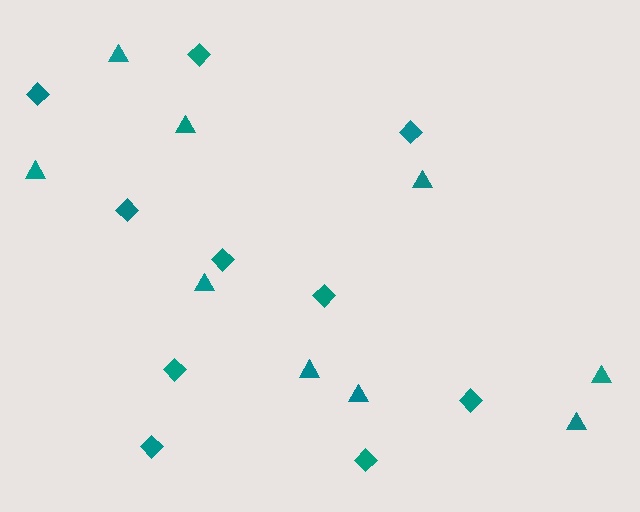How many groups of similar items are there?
There are 2 groups: one group of triangles (9) and one group of diamonds (10).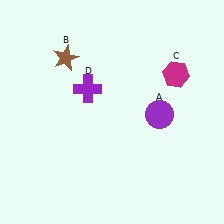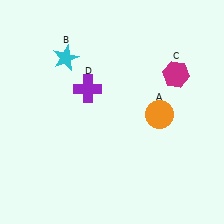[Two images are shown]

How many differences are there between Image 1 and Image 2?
There are 2 differences between the two images.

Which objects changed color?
A changed from purple to orange. B changed from brown to cyan.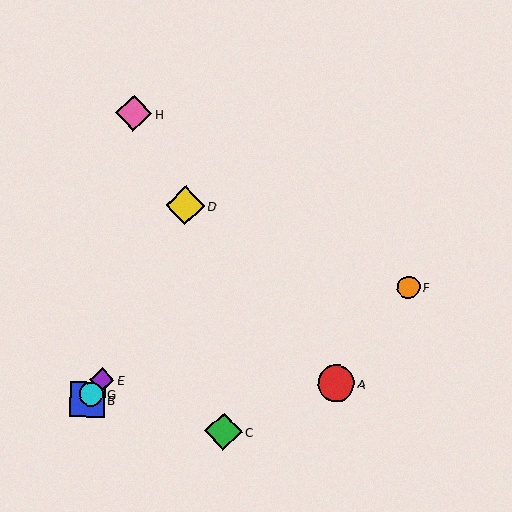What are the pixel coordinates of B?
Object B is at (87, 400).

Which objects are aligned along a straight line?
Objects B, E, G are aligned along a straight line.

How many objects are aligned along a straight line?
3 objects (B, E, G) are aligned along a straight line.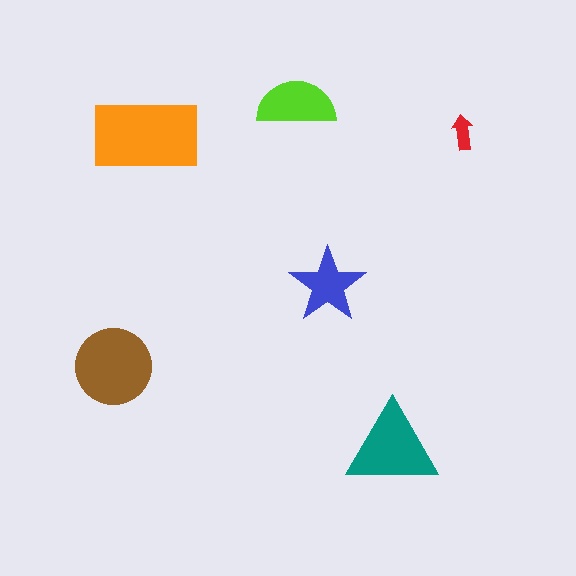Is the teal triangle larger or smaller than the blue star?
Larger.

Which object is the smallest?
The red arrow.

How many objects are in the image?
There are 6 objects in the image.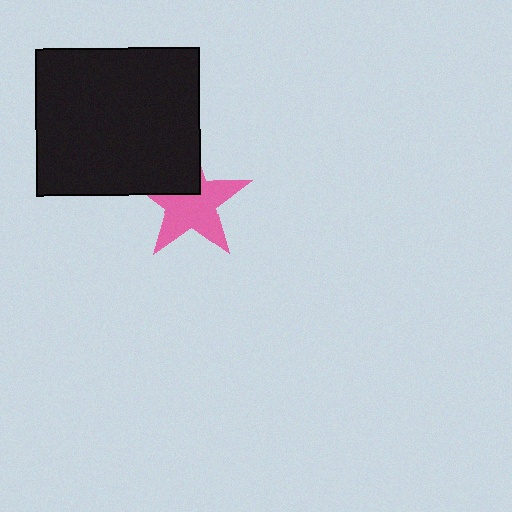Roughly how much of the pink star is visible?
Most of it is visible (roughly 70%).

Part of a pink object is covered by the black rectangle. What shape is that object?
It is a star.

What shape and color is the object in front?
The object in front is a black rectangle.